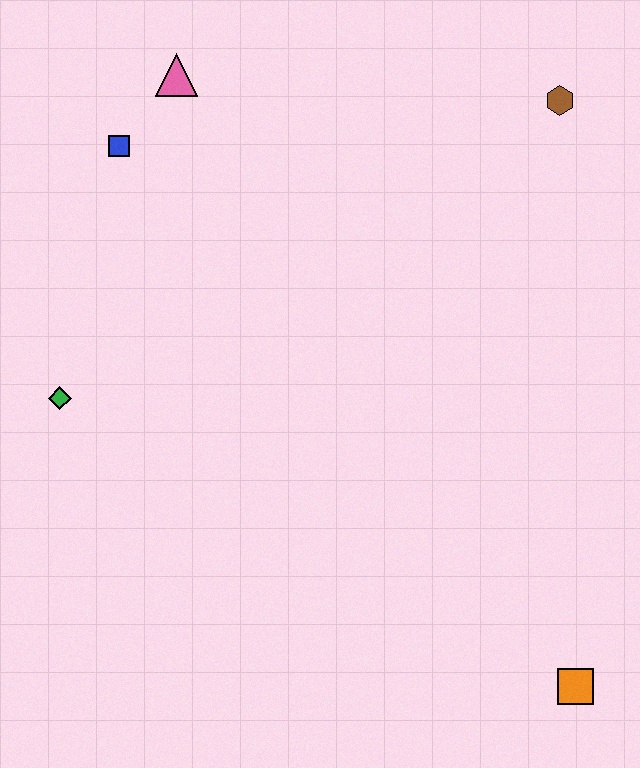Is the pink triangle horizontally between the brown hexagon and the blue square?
Yes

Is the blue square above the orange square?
Yes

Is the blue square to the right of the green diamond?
Yes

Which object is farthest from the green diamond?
The orange square is farthest from the green diamond.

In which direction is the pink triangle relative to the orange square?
The pink triangle is above the orange square.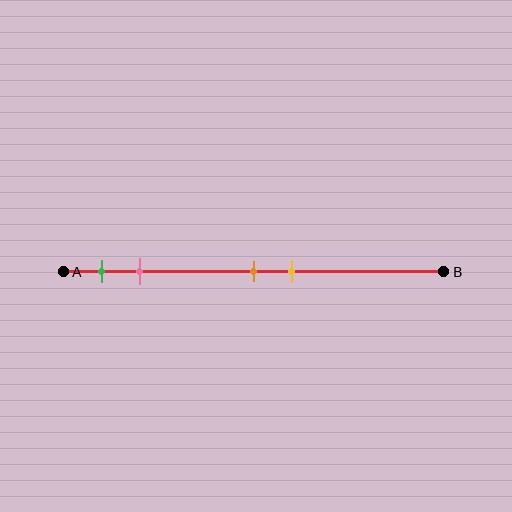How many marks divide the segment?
There are 4 marks dividing the segment.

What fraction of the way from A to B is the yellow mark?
The yellow mark is approximately 60% (0.6) of the way from A to B.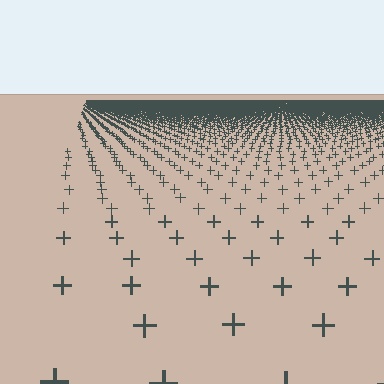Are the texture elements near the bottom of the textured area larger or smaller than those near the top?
Larger. Near the bottom, elements are closer to the viewer and appear at a bigger on-screen size.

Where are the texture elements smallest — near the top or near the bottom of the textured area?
Near the top.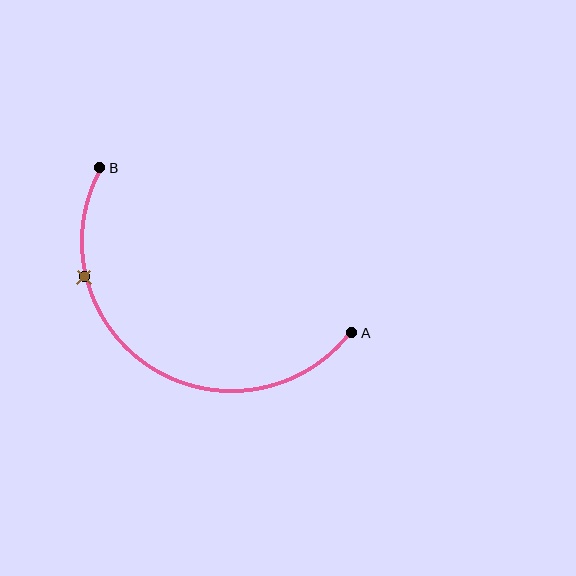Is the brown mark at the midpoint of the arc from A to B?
No. The brown mark lies on the arc but is closer to endpoint B. The arc midpoint would be at the point on the curve equidistant along the arc from both A and B.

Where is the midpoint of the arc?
The arc midpoint is the point on the curve farthest from the straight line joining A and B. It sits below that line.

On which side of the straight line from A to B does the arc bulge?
The arc bulges below the straight line connecting A and B.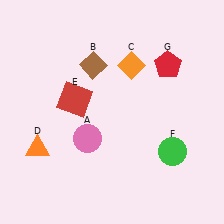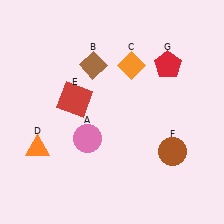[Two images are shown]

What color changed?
The circle (F) changed from green in Image 1 to brown in Image 2.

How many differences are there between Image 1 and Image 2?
There is 1 difference between the two images.